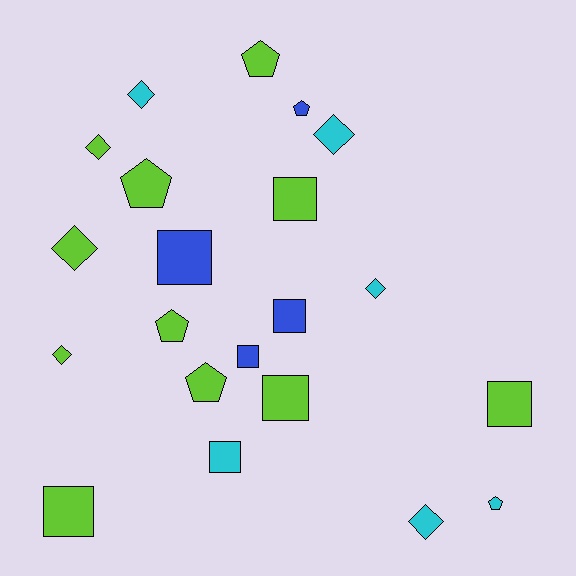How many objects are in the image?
There are 21 objects.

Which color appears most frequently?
Lime, with 11 objects.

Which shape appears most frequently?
Square, with 8 objects.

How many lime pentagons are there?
There are 4 lime pentagons.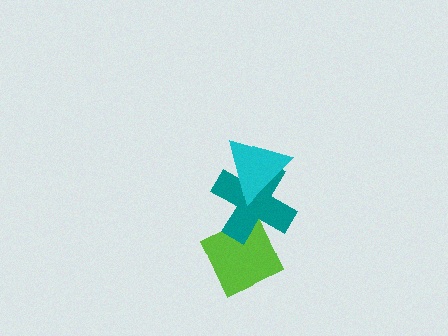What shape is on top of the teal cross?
The cyan triangle is on top of the teal cross.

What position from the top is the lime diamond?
The lime diamond is 3rd from the top.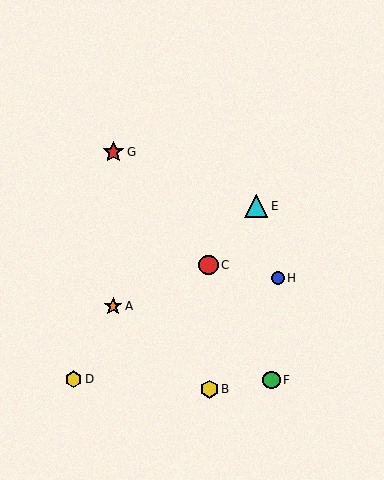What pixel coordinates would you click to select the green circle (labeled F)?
Click at (272, 380) to select the green circle F.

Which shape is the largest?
The cyan triangle (labeled E) is the largest.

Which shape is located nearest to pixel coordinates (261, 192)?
The cyan triangle (labeled E) at (256, 206) is nearest to that location.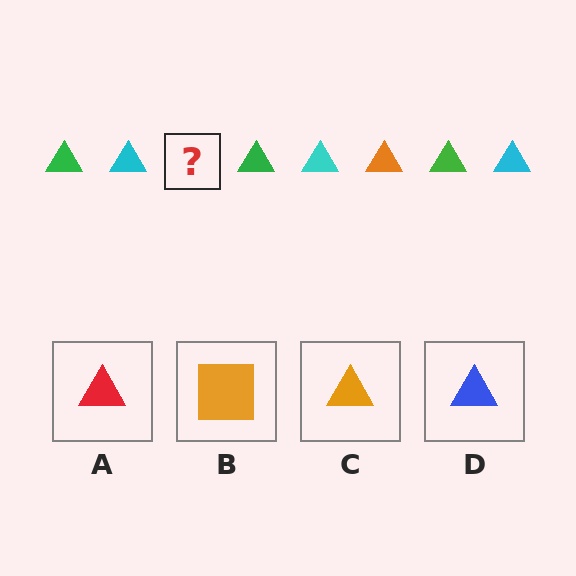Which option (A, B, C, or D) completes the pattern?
C.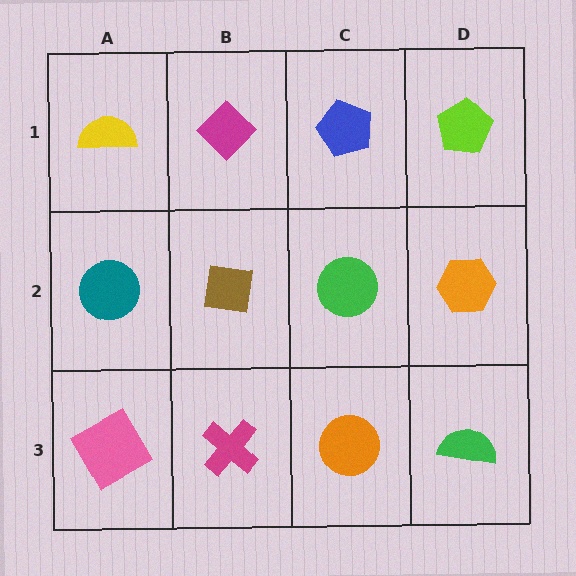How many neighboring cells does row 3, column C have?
3.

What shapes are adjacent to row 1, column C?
A green circle (row 2, column C), a magenta diamond (row 1, column B), a lime pentagon (row 1, column D).